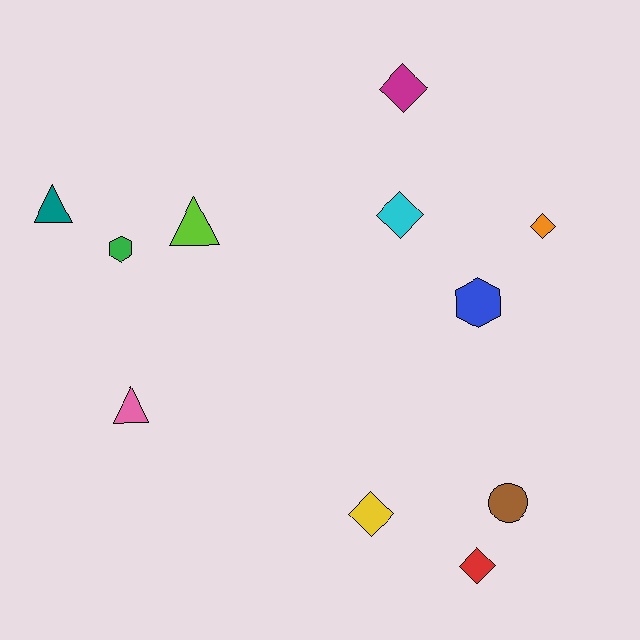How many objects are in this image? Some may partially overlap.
There are 11 objects.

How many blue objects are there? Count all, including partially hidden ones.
There is 1 blue object.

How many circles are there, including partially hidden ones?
There is 1 circle.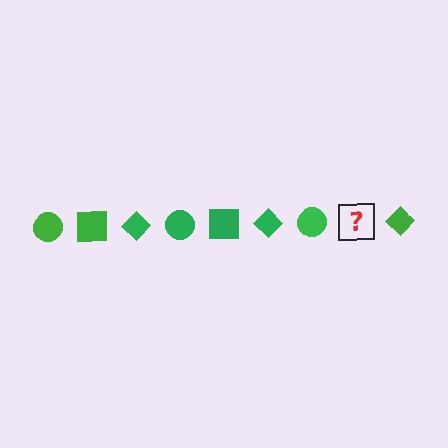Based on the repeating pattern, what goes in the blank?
The blank should be a green square.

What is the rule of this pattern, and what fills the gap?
The rule is that the pattern cycles through circle, square, diamond shapes in green. The gap should be filled with a green square.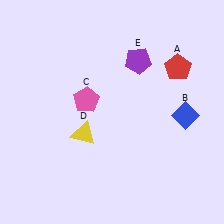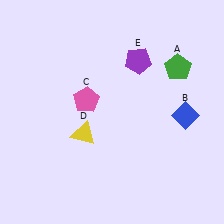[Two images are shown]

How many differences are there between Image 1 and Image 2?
There is 1 difference between the two images.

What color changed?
The pentagon (A) changed from red in Image 1 to green in Image 2.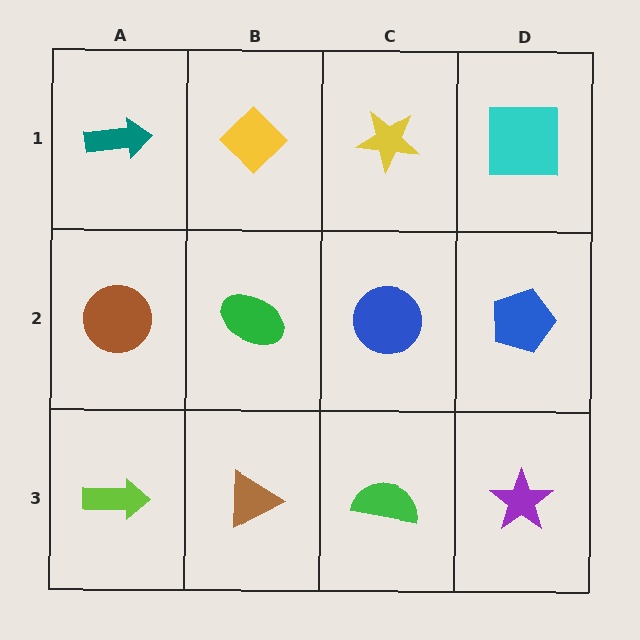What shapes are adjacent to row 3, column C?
A blue circle (row 2, column C), a brown triangle (row 3, column B), a purple star (row 3, column D).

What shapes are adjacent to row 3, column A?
A brown circle (row 2, column A), a brown triangle (row 3, column B).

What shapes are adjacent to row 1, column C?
A blue circle (row 2, column C), a yellow diamond (row 1, column B), a cyan square (row 1, column D).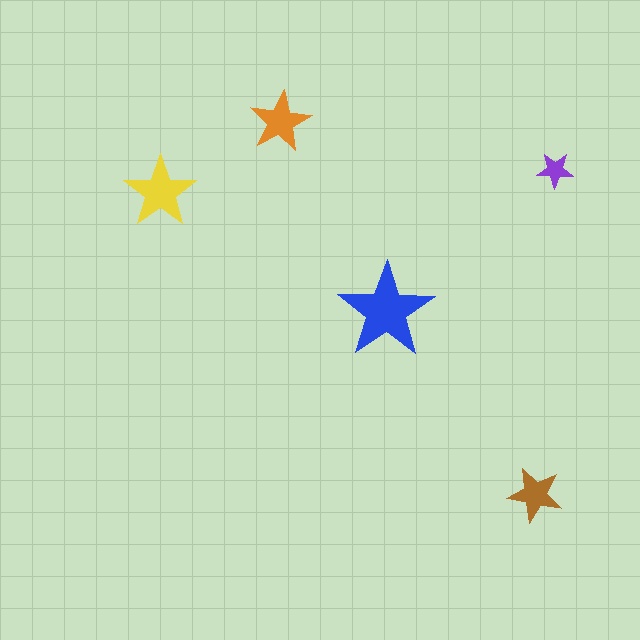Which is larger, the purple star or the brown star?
The brown one.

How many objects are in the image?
There are 5 objects in the image.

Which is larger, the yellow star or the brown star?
The yellow one.